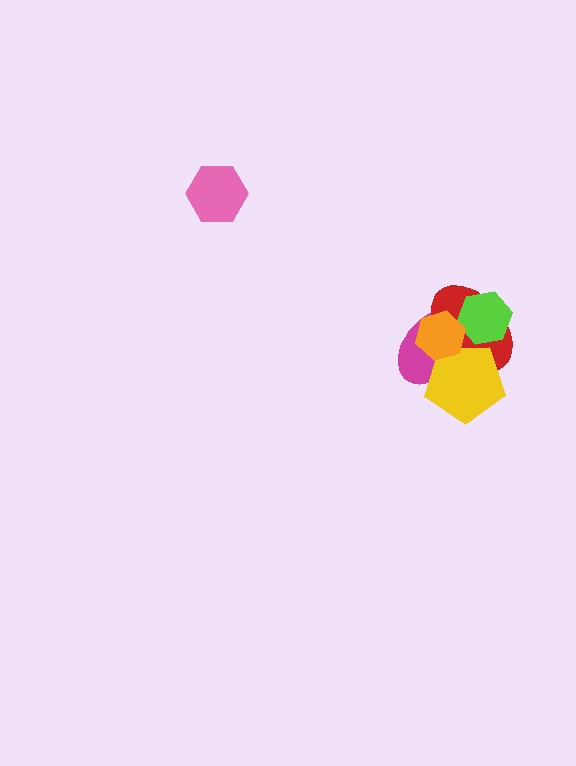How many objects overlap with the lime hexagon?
3 objects overlap with the lime hexagon.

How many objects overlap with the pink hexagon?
0 objects overlap with the pink hexagon.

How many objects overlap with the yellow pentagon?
3 objects overlap with the yellow pentagon.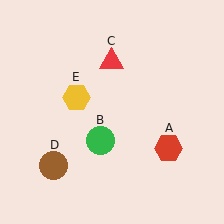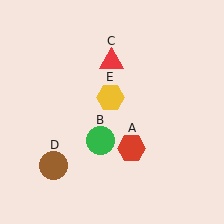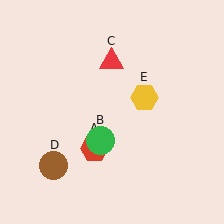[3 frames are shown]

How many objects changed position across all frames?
2 objects changed position: red hexagon (object A), yellow hexagon (object E).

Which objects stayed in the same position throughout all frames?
Green circle (object B) and red triangle (object C) and brown circle (object D) remained stationary.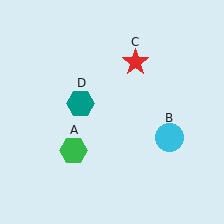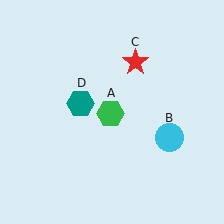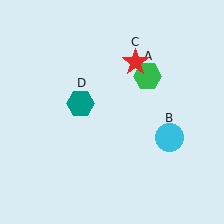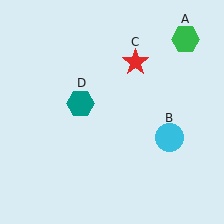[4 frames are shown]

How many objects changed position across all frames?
1 object changed position: green hexagon (object A).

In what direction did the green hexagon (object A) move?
The green hexagon (object A) moved up and to the right.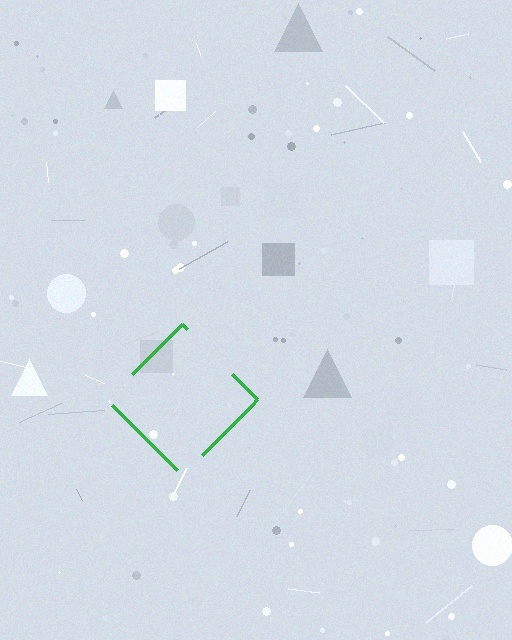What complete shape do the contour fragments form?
The contour fragments form a diamond.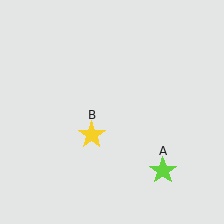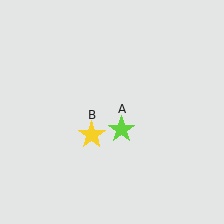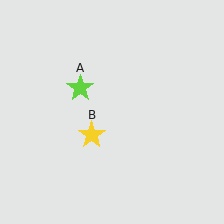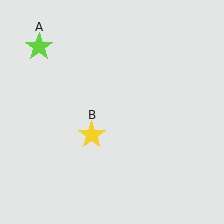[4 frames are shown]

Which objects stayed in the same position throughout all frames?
Yellow star (object B) remained stationary.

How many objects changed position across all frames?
1 object changed position: lime star (object A).